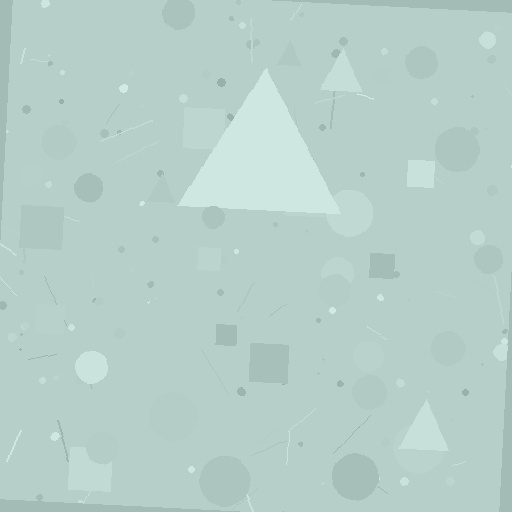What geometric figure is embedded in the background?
A triangle is embedded in the background.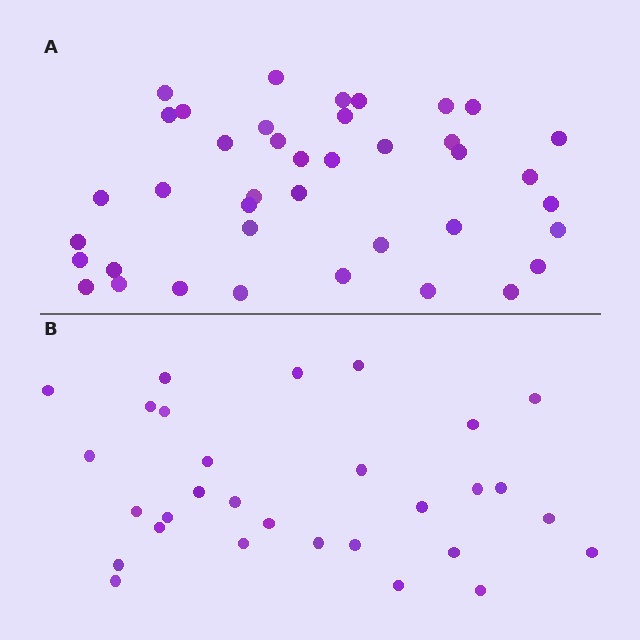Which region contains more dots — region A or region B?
Region A (the top region) has more dots.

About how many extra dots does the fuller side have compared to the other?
Region A has roughly 10 or so more dots than region B.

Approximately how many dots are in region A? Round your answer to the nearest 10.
About 40 dots.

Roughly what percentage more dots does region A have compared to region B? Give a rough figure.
About 35% more.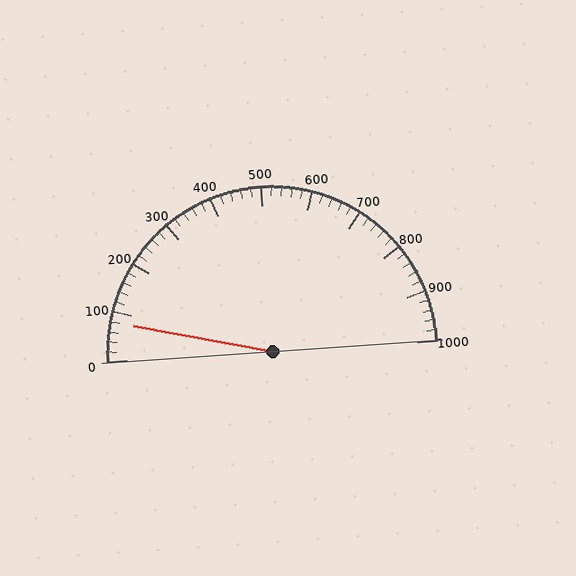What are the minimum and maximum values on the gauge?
The gauge ranges from 0 to 1000.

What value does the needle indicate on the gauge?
The needle indicates approximately 80.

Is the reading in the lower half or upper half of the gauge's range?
The reading is in the lower half of the range (0 to 1000).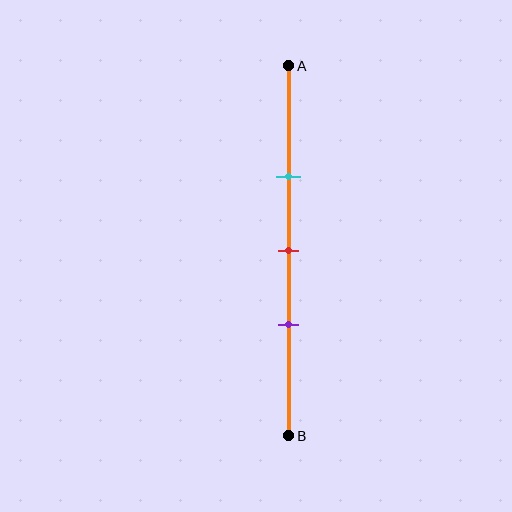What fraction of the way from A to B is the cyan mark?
The cyan mark is approximately 30% (0.3) of the way from A to B.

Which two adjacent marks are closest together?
The red and purple marks are the closest adjacent pair.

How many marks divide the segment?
There are 3 marks dividing the segment.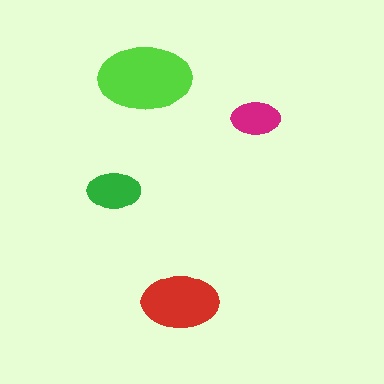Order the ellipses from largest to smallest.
the lime one, the red one, the green one, the magenta one.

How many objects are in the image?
There are 4 objects in the image.